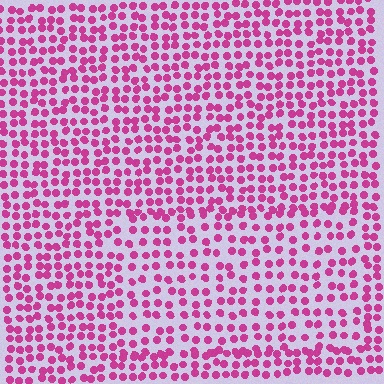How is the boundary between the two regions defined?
The boundary is defined by a change in element density (approximately 1.4x ratio). All elements are the same color, size, and shape.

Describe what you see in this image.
The image contains small magenta elements arranged at two different densities. A rectangle-shaped region is visible where the elements are less densely packed than the surrounding area.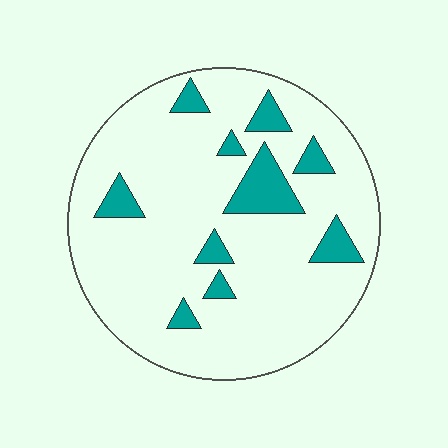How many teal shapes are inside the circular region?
10.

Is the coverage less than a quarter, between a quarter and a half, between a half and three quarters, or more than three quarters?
Less than a quarter.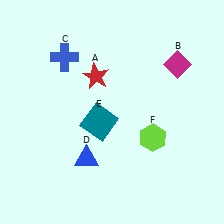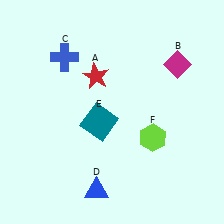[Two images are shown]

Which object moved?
The blue triangle (D) moved down.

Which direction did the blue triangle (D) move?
The blue triangle (D) moved down.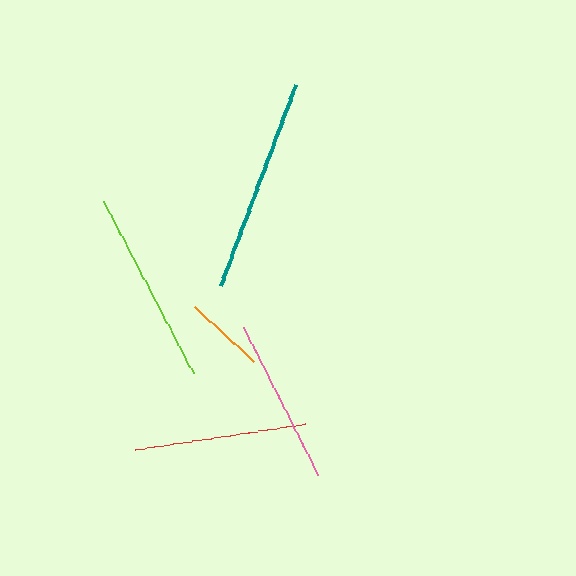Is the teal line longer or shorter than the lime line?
The teal line is longer than the lime line.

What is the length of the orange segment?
The orange segment is approximately 80 pixels long.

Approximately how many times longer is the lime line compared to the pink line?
The lime line is approximately 1.2 times the length of the pink line.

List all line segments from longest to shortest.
From longest to shortest: teal, lime, red, pink, orange.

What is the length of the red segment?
The red segment is approximately 172 pixels long.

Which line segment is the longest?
The teal line is the longest at approximately 214 pixels.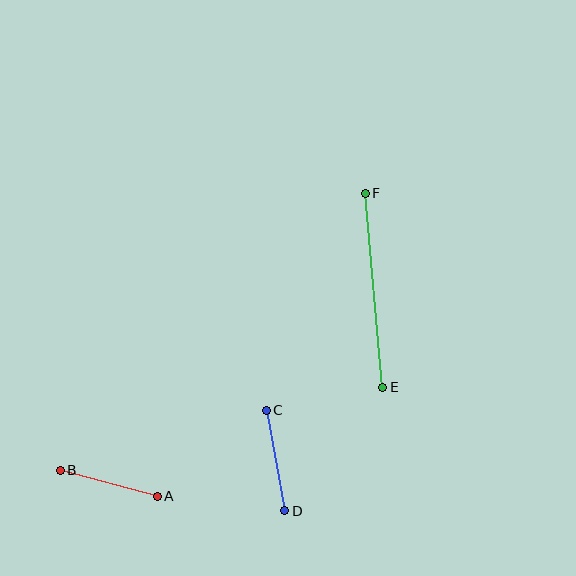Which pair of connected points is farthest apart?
Points E and F are farthest apart.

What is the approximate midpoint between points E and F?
The midpoint is at approximately (374, 290) pixels.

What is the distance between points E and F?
The distance is approximately 195 pixels.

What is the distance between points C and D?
The distance is approximately 102 pixels.